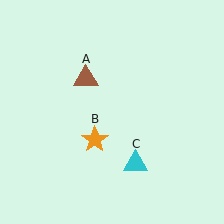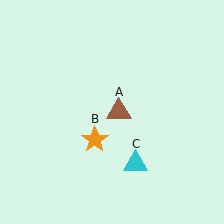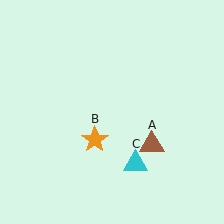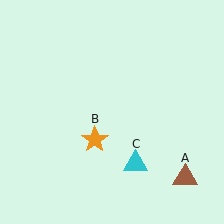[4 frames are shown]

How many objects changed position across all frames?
1 object changed position: brown triangle (object A).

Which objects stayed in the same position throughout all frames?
Orange star (object B) and cyan triangle (object C) remained stationary.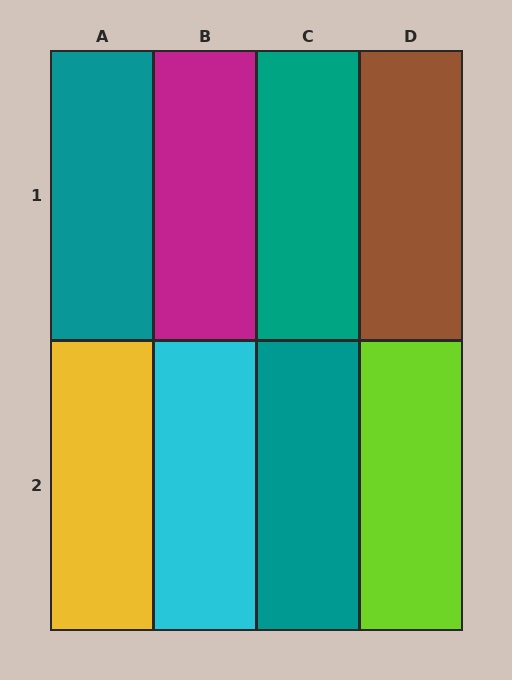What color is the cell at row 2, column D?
Lime.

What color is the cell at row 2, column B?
Cyan.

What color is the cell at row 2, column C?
Teal.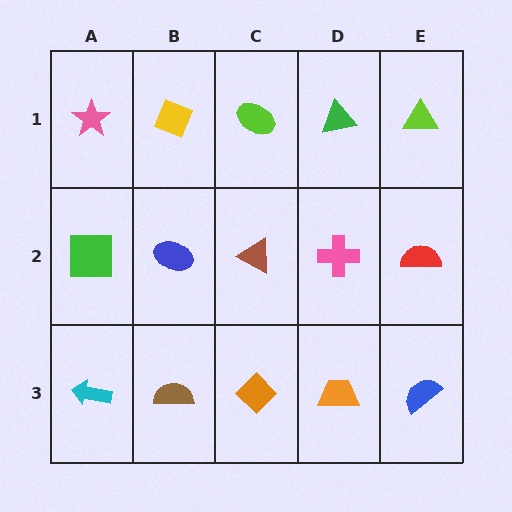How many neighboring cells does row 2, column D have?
4.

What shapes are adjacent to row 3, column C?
A brown triangle (row 2, column C), a brown semicircle (row 3, column B), an orange trapezoid (row 3, column D).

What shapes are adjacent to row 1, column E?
A red semicircle (row 2, column E), a green triangle (row 1, column D).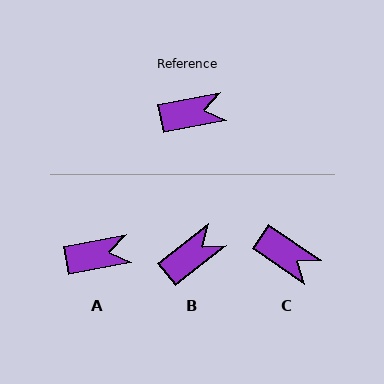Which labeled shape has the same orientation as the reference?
A.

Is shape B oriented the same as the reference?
No, it is off by about 28 degrees.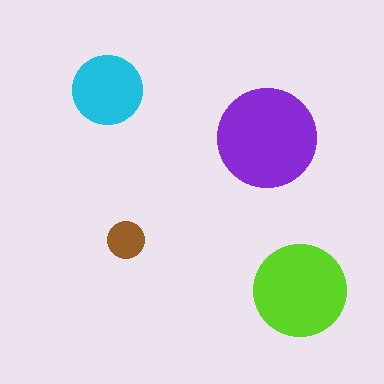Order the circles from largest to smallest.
the purple one, the lime one, the cyan one, the brown one.